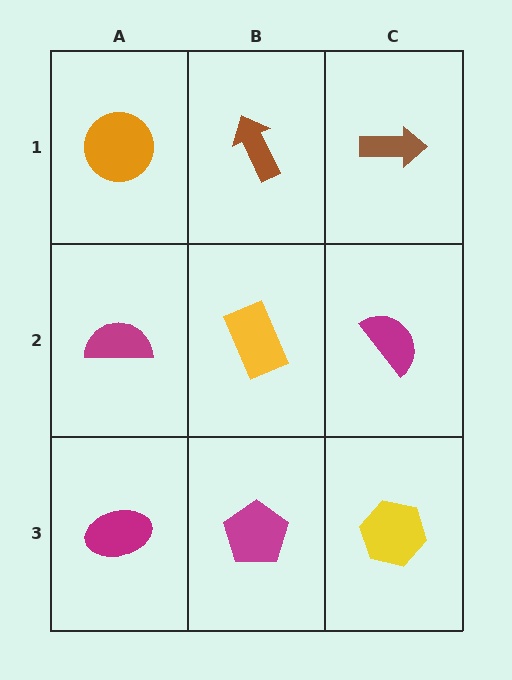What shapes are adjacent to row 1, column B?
A yellow rectangle (row 2, column B), an orange circle (row 1, column A), a brown arrow (row 1, column C).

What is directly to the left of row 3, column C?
A magenta pentagon.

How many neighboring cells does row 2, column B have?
4.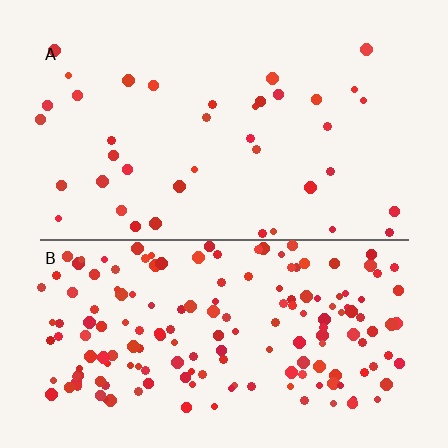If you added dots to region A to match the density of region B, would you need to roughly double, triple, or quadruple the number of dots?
Approximately quadruple.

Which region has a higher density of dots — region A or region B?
B (the bottom).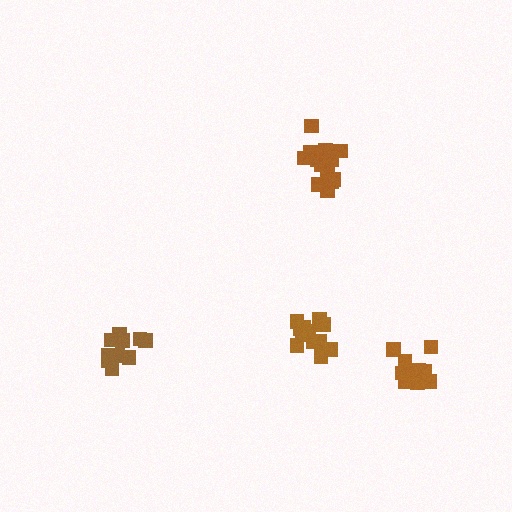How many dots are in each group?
Group 1: 12 dots, Group 2: 15 dots, Group 3: 10 dots, Group 4: 11 dots (48 total).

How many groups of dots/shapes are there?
There are 4 groups.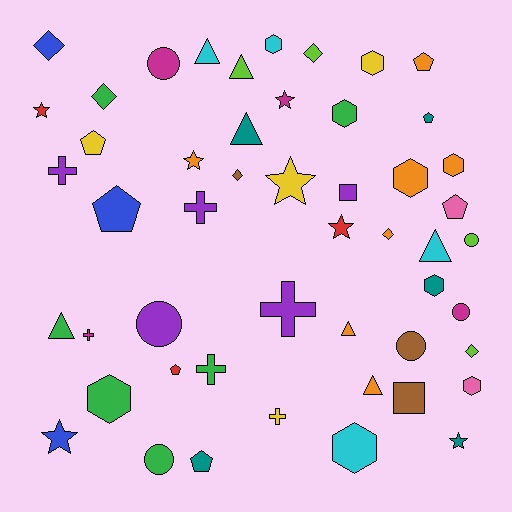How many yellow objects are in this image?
There are 4 yellow objects.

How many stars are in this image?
There are 7 stars.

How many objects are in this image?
There are 50 objects.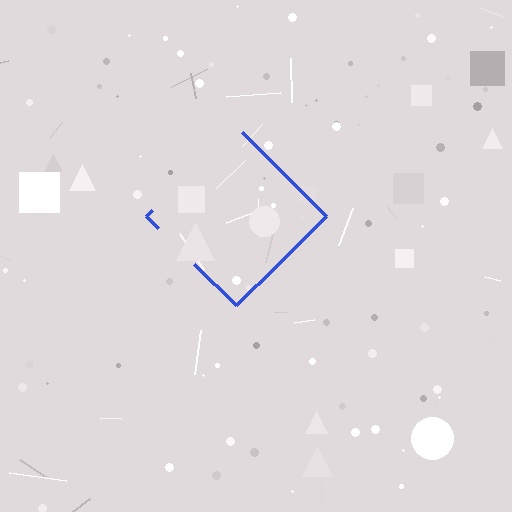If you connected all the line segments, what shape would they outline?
They would outline a diamond.